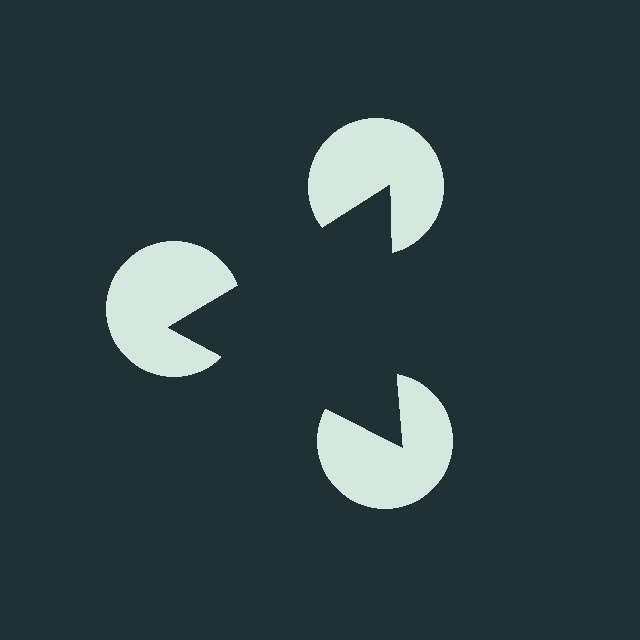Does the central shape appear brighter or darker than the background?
It typically appears slightly darker than the background, even though no actual brightness change is drawn.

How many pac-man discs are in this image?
There are 3 — one at each vertex of the illusory triangle.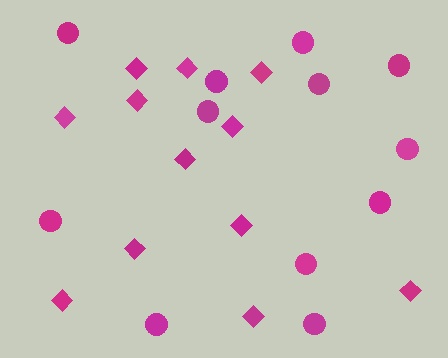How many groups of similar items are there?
There are 2 groups: one group of diamonds (12) and one group of circles (12).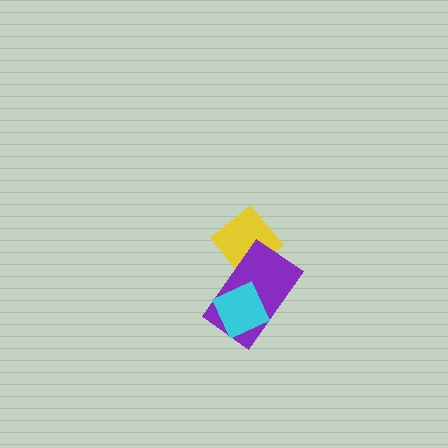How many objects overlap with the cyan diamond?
1 object overlaps with the cyan diamond.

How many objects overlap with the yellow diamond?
1 object overlaps with the yellow diamond.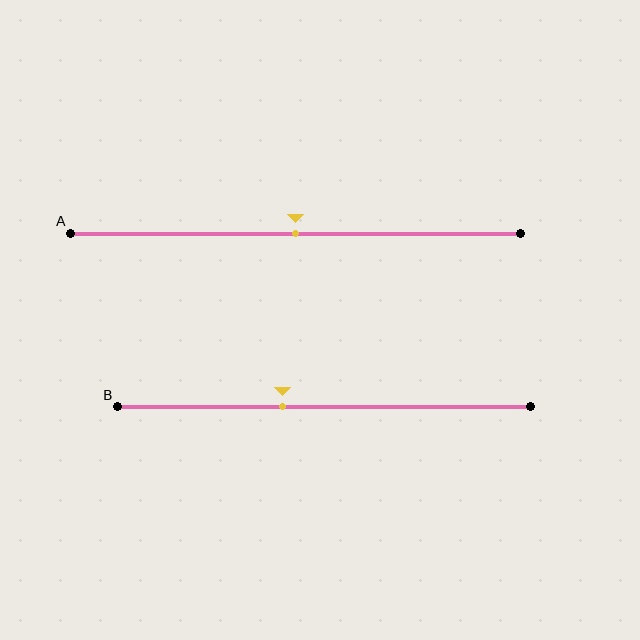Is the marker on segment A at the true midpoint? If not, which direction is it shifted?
Yes, the marker on segment A is at the true midpoint.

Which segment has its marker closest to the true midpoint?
Segment A has its marker closest to the true midpoint.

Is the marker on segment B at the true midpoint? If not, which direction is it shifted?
No, the marker on segment B is shifted to the left by about 10% of the segment length.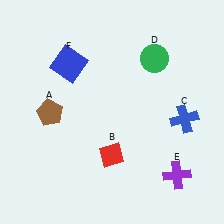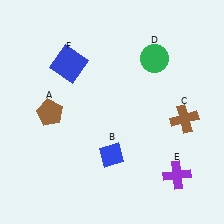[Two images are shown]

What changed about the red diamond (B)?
In Image 1, B is red. In Image 2, it changed to blue.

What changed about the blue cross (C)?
In Image 1, C is blue. In Image 2, it changed to brown.